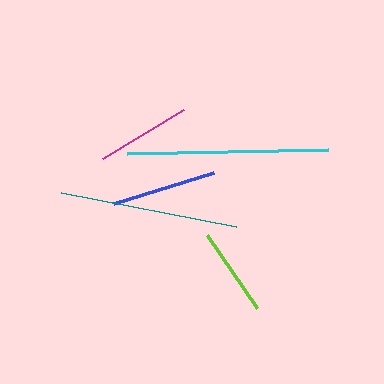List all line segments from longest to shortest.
From longest to shortest: cyan, teal, blue, magenta, lime.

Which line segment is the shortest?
The lime line is the shortest at approximately 89 pixels.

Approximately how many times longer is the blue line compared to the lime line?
The blue line is approximately 1.2 times the length of the lime line.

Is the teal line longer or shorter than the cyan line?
The cyan line is longer than the teal line.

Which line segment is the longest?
The cyan line is the longest at approximately 201 pixels.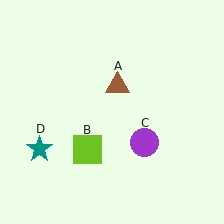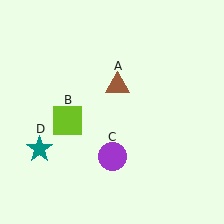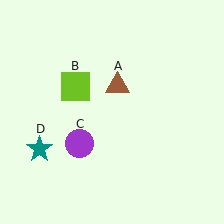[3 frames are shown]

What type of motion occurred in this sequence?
The lime square (object B), purple circle (object C) rotated clockwise around the center of the scene.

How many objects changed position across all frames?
2 objects changed position: lime square (object B), purple circle (object C).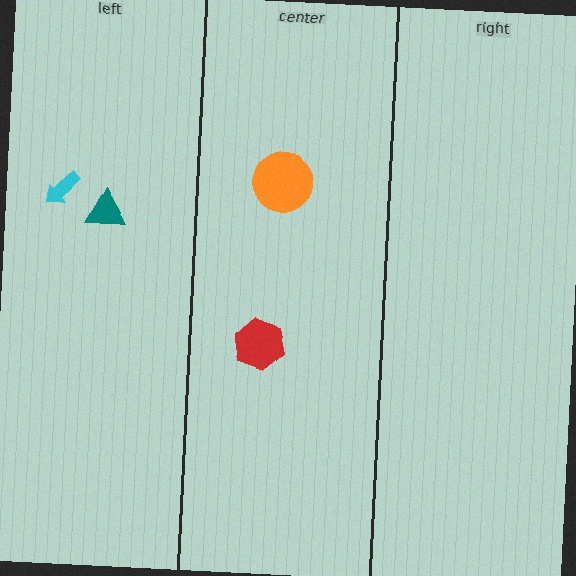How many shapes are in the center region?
2.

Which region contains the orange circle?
The center region.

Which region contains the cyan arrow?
The left region.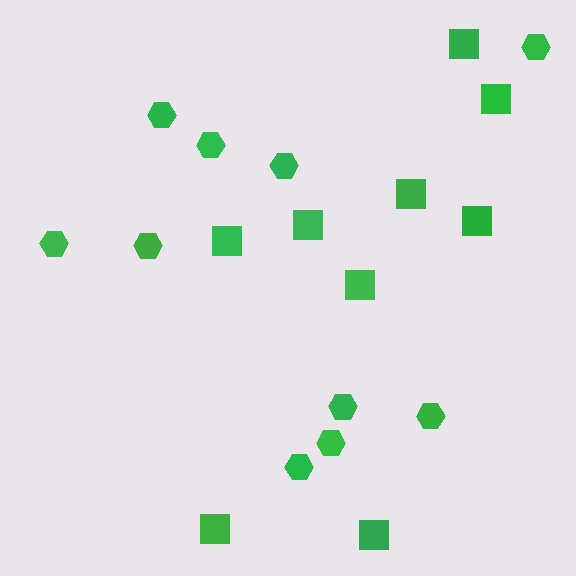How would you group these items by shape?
There are 2 groups: one group of hexagons (10) and one group of squares (9).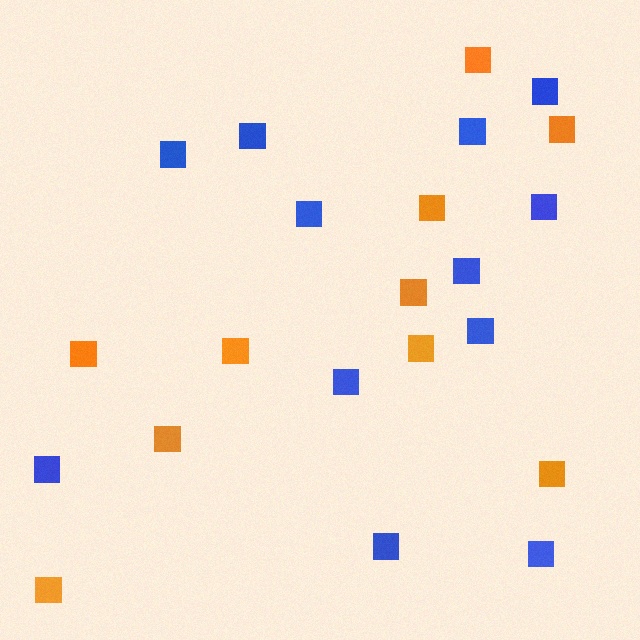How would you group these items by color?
There are 2 groups: one group of blue squares (12) and one group of orange squares (10).